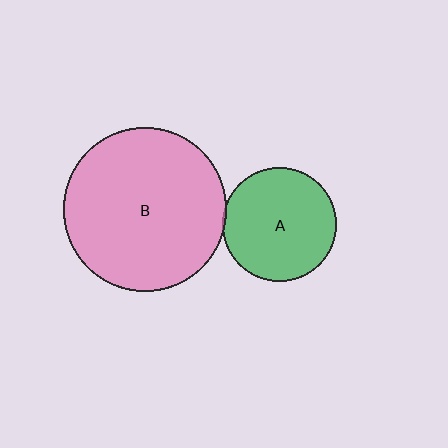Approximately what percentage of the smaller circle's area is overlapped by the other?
Approximately 5%.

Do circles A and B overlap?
Yes.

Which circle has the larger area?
Circle B (pink).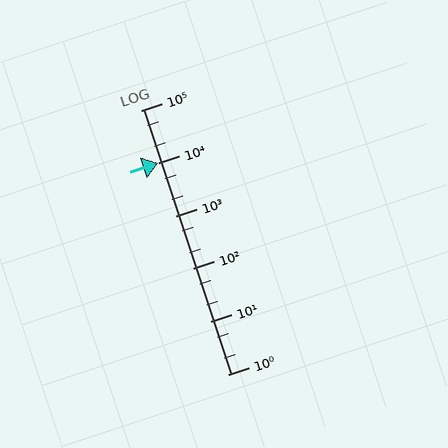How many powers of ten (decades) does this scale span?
The scale spans 5 decades, from 1 to 100000.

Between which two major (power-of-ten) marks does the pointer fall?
The pointer is between 10000 and 100000.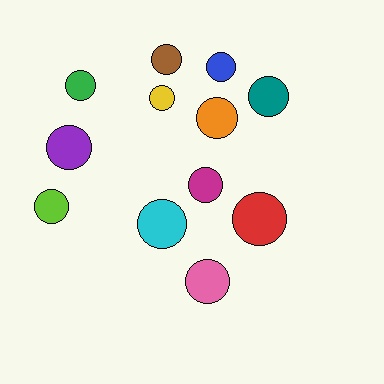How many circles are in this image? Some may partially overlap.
There are 12 circles.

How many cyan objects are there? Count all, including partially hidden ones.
There is 1 cyan object.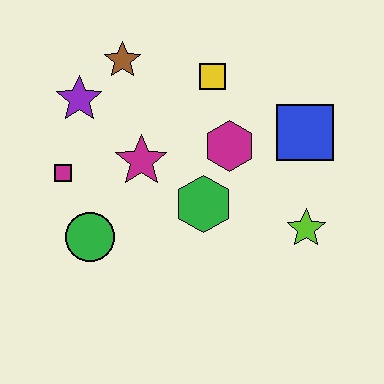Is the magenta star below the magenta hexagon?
Yes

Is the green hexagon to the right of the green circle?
Yes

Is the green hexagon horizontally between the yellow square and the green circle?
Yes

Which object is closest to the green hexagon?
The magenta hexagon is closest to the green hexagon.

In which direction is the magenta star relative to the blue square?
The magenta star is to the left of the blue square.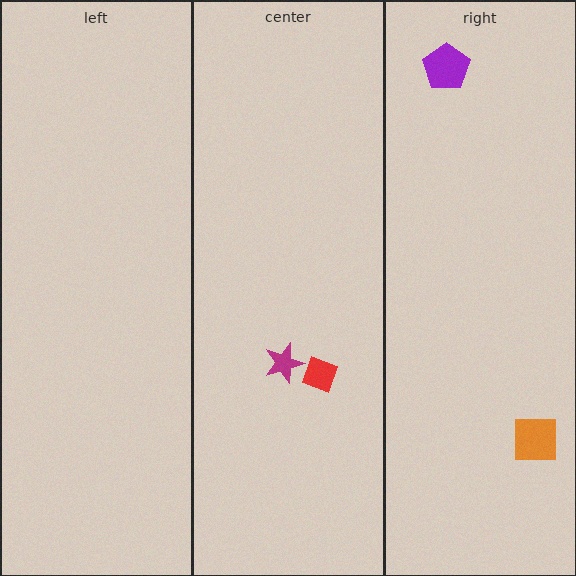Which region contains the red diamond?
The center region.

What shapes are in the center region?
The red diamond, the magenta star.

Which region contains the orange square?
The right region.